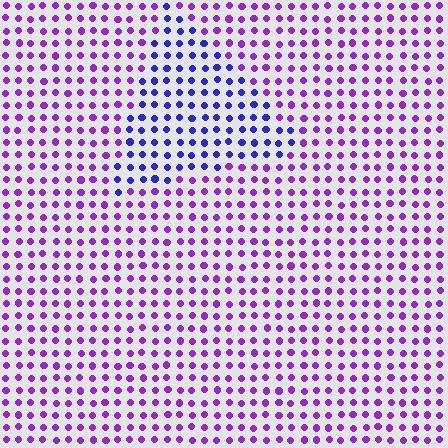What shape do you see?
I see a triangle.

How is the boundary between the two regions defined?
The boundary is defined purely by a slight shift in hue (about 44 degrees). Spacing, size, and orientation are identical on both sides.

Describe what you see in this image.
The image is filled with small purple elements in a uniform arrangement. A triangle-shaped region is visible where the elements are tinted to a slightly different hue, forming a subtle color boundary.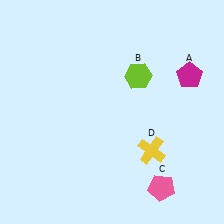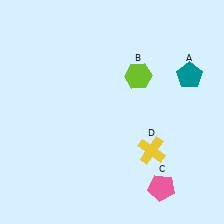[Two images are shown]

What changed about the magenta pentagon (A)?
In Image 1, A is magenta. In Image 2, it changed to teal.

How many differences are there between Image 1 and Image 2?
There is 1 difference between the two images.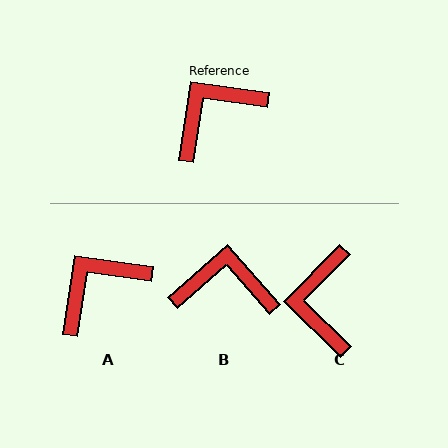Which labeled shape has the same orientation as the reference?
A.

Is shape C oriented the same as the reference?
No, it is off by about 54 degrees.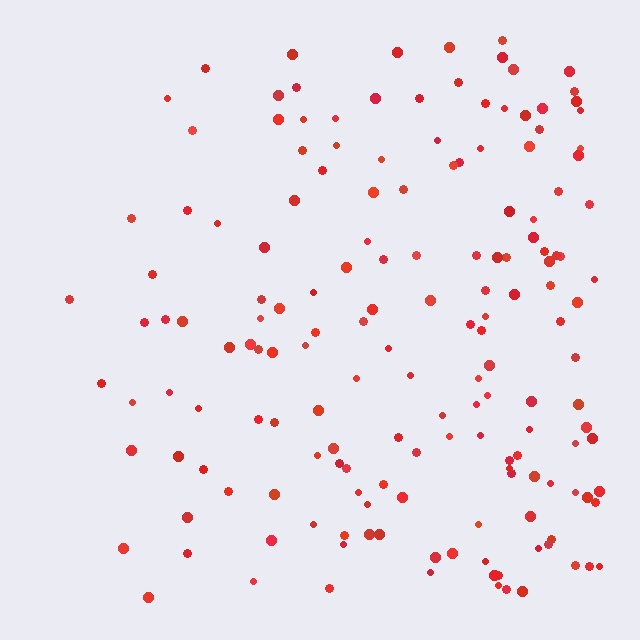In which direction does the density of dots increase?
From left to right, with the right side densest.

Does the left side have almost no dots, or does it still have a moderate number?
Still a moderate number, just noticeably fewer than the right.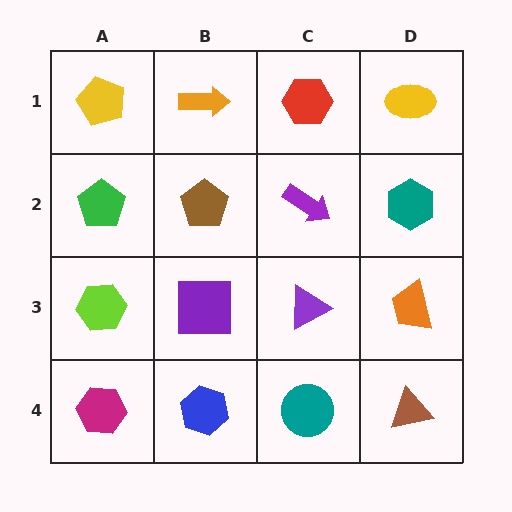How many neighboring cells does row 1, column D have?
2.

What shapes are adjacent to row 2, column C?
A red hexagon (row 1, column C), a purple triangle (row 3, column C), a brown pentagon (row 2, column B), a teal hexagon (row 2, column D).